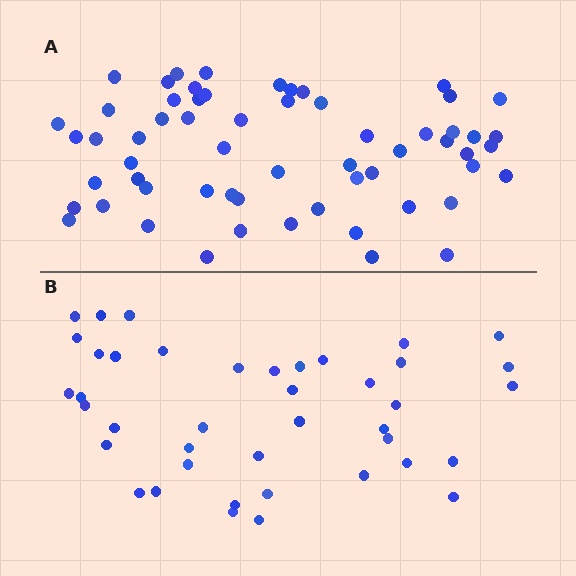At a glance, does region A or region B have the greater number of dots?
Region A (the top region) has more dots.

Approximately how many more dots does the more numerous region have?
Region A has approximately 20 more dots than region B.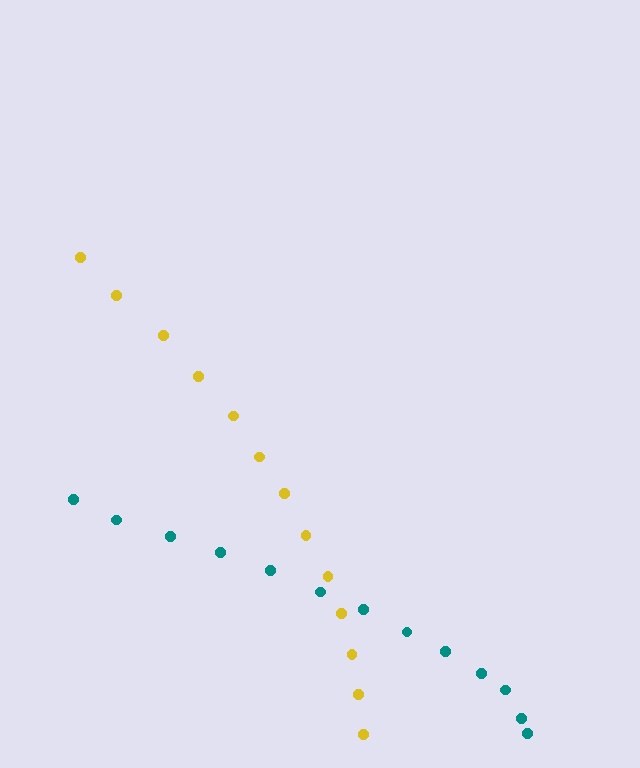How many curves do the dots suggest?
There are 2 distinct paths.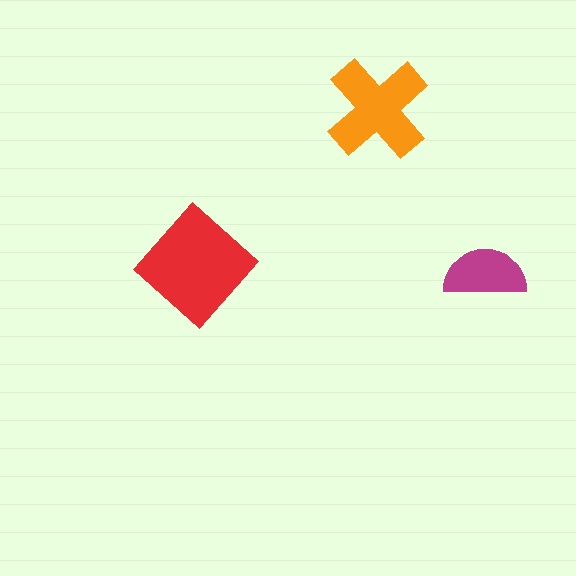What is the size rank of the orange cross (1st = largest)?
2nd.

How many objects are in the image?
There are 3 objects in the image.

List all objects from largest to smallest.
The red diamond, the orange cross, the magenta semicircle.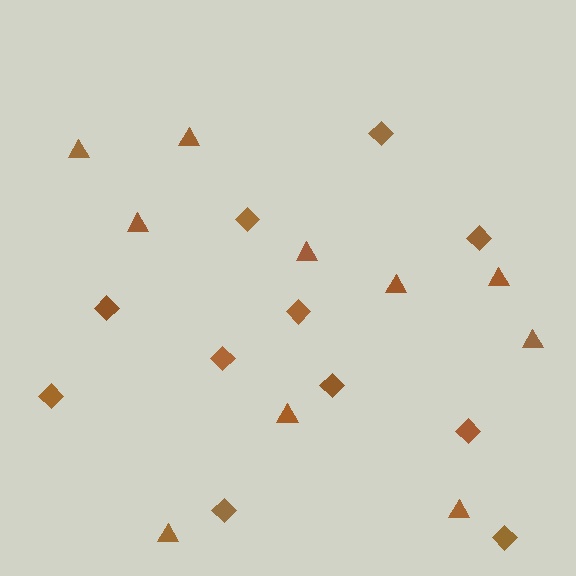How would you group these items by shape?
There are 2 groups: one group of triangles (10) and one group of diamonds (11).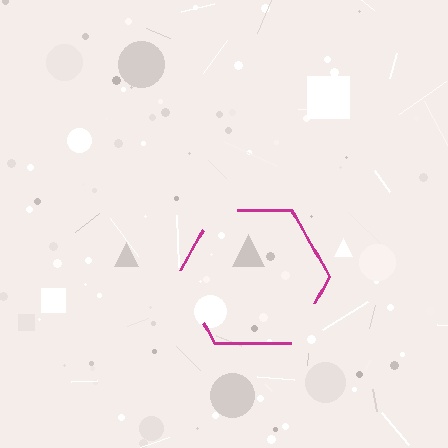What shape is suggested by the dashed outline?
The dashed outline suggests a hexagon.